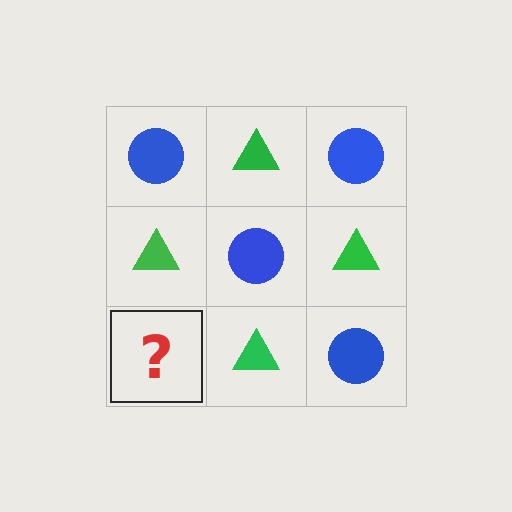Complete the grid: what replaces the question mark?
The question mark should be replaced with a blue circle.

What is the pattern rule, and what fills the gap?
The rule is that it alternates blue circle and green triangle in a checkerboard pattern. The gap should be filled with a blue circle.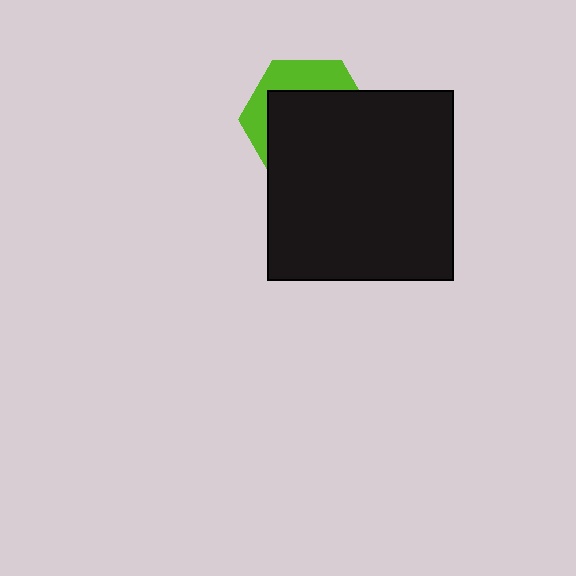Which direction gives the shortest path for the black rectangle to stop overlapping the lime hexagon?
Moving down gives the shortest separation.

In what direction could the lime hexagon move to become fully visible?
The lime hexagon could move up. That would shift it out from behind the black rectangle entirely.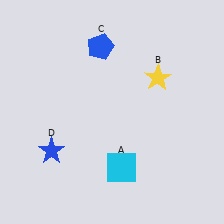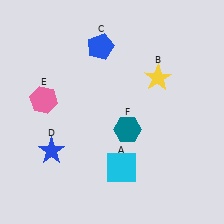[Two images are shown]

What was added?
A pink hexagon (E), a teal hexagon (F) were added in Image 2.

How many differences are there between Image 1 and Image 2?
There are 2 differences between the two images.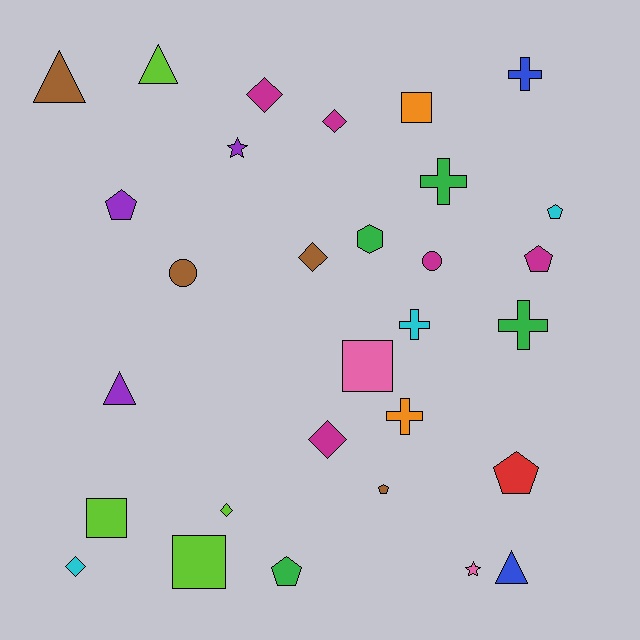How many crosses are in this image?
There are 5 crosses.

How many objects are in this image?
There are 30 objects.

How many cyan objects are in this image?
There are 3 cyan objects.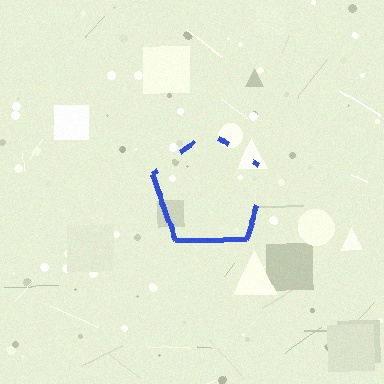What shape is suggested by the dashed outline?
The dashed outline suggests a pentagon.